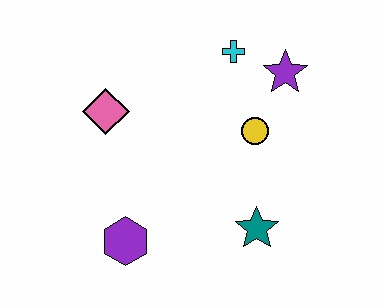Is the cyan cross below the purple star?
No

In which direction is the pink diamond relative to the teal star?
The pink diamond is to the left of the teal star.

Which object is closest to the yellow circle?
The purple star is closest to the yellow circle.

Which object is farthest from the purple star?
The purple hexagon is farthest from the purple star.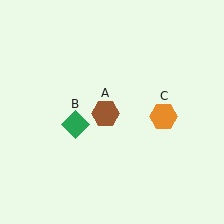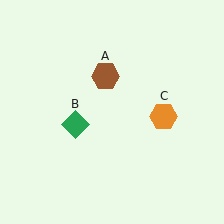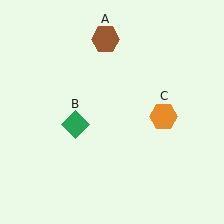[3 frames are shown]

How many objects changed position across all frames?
1 object changed position: brown hexagon (object A).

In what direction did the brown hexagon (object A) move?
The brown hexagon (object A) moved up.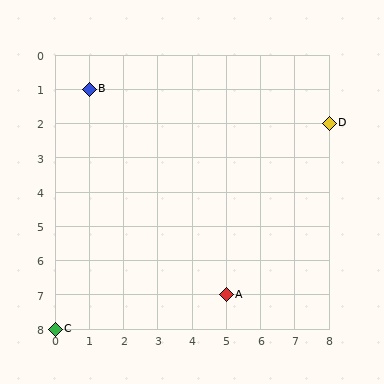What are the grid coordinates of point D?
Point D is at grid coordinates (8, 2).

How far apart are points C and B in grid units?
Points C and B are 1 column and 7 rows apart (about 7.1 grid units diagonally).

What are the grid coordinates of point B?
Point B is at grid coordinates (1, 1).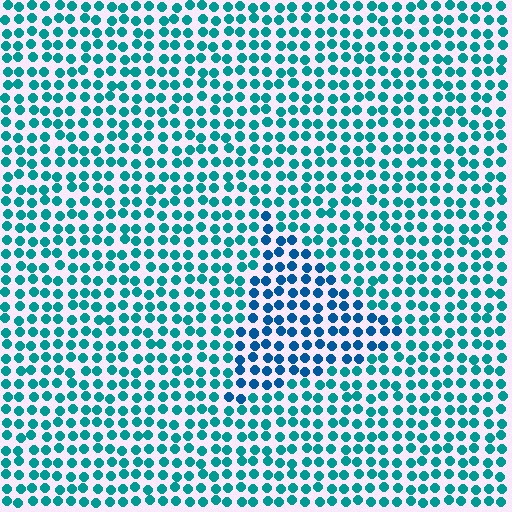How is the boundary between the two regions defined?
The boundary is defined purely by a slight shift in hue (about 29 degrees). Spacing, size, and orientation are identical on both sides.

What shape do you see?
I see a triangle.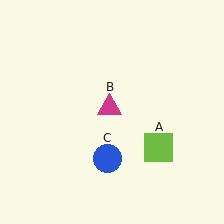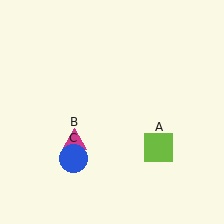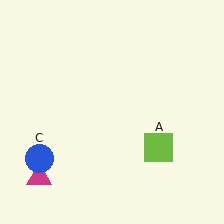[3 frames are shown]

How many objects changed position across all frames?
2 objects changed position: magenta triangle (object B), blue circle (object C).